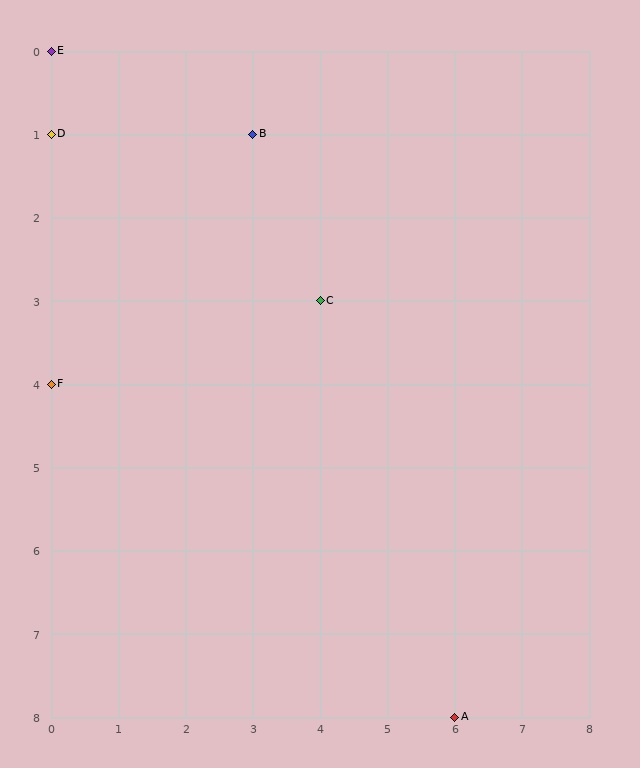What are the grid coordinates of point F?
Point F is at grid coordinates (0, 4).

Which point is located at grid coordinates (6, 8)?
Point A is at (6, 8).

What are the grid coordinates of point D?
Point D is at grid coordinates (0, 1).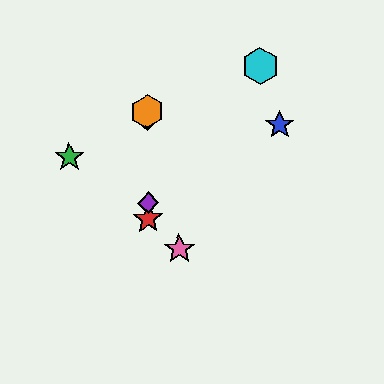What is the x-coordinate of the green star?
The green star is at x≈69.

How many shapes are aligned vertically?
4 shapes (the red star, the yellow diamond, the purple diamond, the orange hexagon) are aligned vertically.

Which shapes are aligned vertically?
The red star, the yellow diamond, the purple diamond, the orange hexagon are aligned vertically.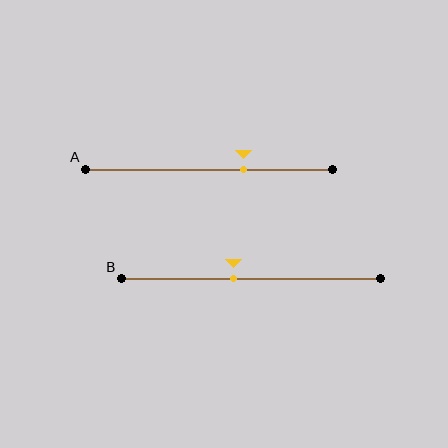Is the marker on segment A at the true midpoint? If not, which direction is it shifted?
No, the marker on segment A is shifted to the right by about 14% of the segment length.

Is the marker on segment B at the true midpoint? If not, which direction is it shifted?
No, the marker on segment B is shifted to the left by about 7% of the segment length.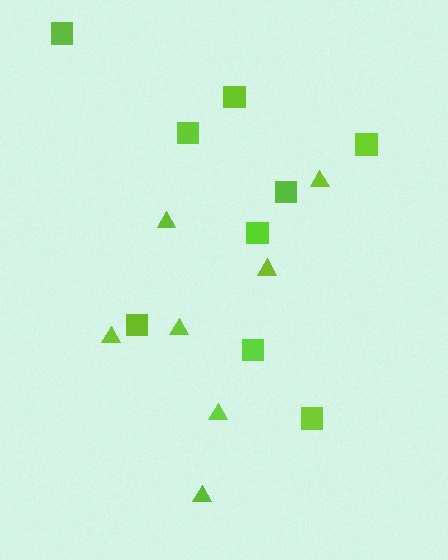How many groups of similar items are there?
There are 2 groups: one group of squares (9) and one group of triangles (7).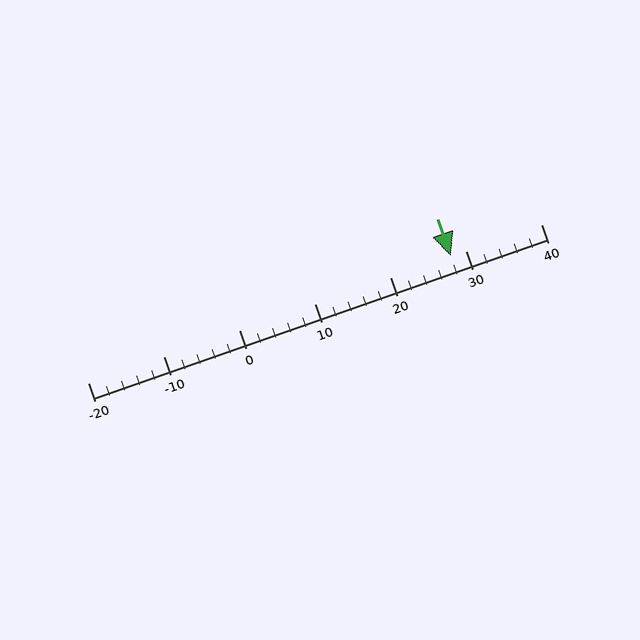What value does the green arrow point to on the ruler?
The green arrow points to approximately 28.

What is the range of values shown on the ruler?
The ruler shows values from -20 to 40.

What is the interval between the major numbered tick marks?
The major tick marks are spaced 10 units apart.